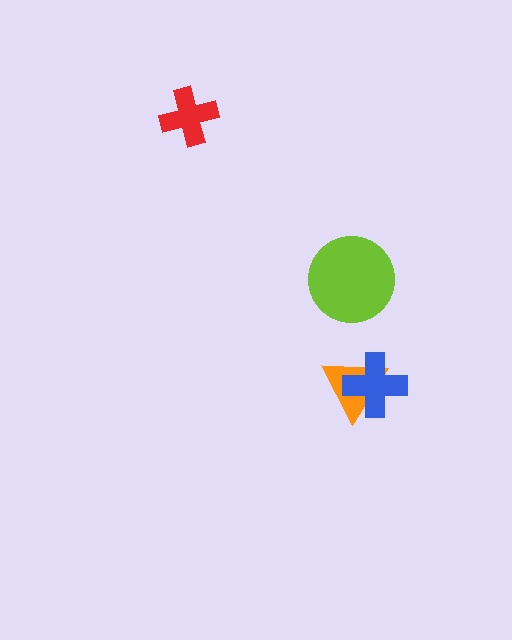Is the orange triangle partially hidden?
Yes, it is partially covered by another shape.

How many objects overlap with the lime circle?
0 objects overlap with the lime circle.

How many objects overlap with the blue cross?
1 object overlaps with the blue cross.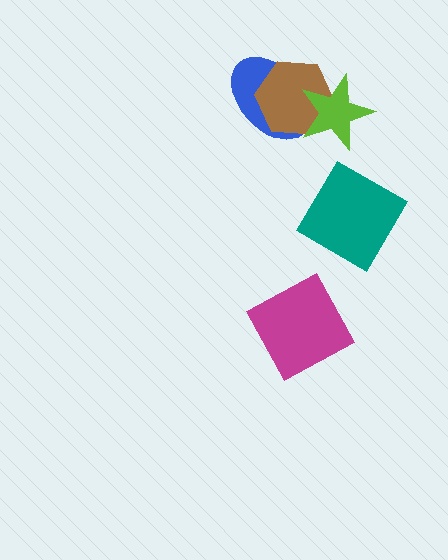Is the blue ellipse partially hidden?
Yes, it is partially covered by another shape.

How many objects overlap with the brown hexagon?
2 objects overlap with the brown hexagon.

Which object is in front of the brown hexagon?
The lime star is in front of the brown hexagon.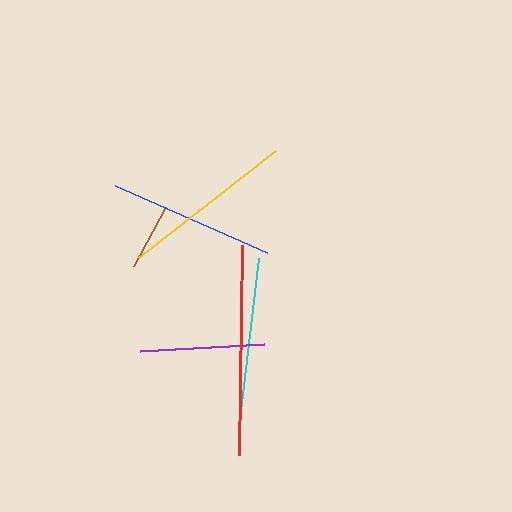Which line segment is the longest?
The red line is the longest at approximately 210 pixels.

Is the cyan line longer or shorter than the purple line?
The cyan line is longer than the purple line.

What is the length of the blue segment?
The blue segment is approximately 166 pixels long.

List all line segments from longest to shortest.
From longest to shortest: red, yellow, blue, cyan, purple, brown.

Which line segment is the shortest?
The brown line is the shortest at approximately 67 pixels.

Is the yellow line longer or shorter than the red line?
The red line is longer than the yellow line.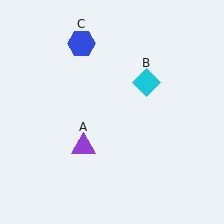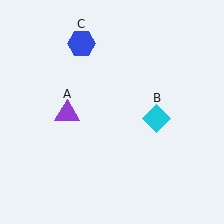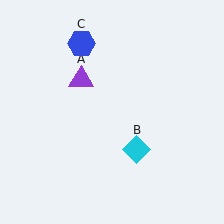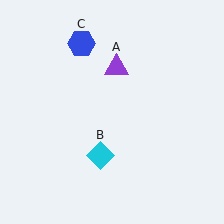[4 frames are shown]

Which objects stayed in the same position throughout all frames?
Blue hexagon (object C) remained stationary.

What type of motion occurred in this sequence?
The purple triangle (object A), cyan diamond (object B) rotated clockwise around the center of the scene.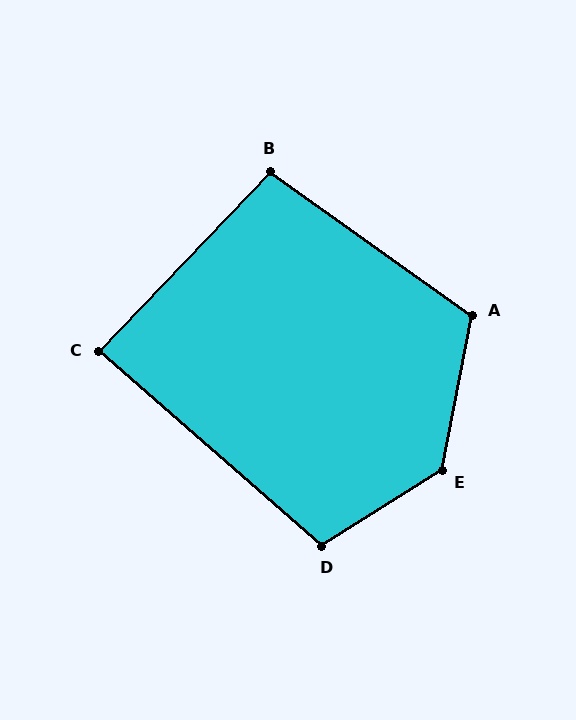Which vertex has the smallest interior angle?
C, at approximately 87 degrees.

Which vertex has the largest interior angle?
E, at approximately 133 degrees.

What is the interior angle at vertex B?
Approximately 98 degrees (obtuse).